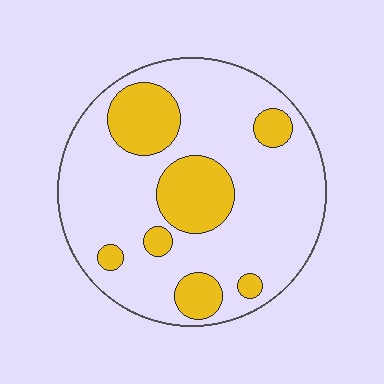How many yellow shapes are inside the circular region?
7.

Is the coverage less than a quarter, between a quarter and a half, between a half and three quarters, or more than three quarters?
Less than a quarter.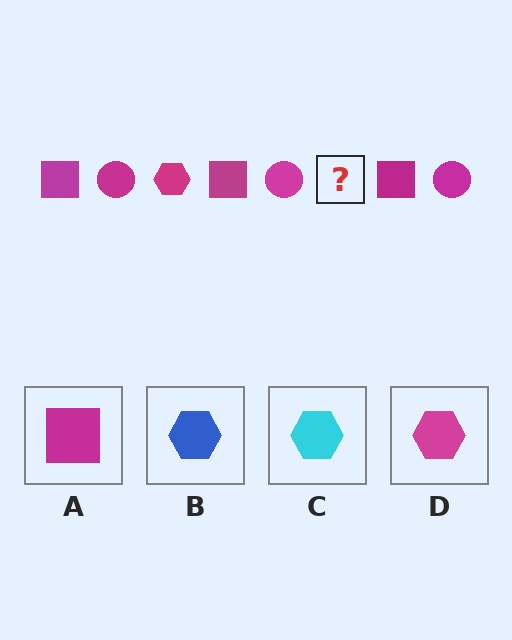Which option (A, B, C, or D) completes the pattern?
D.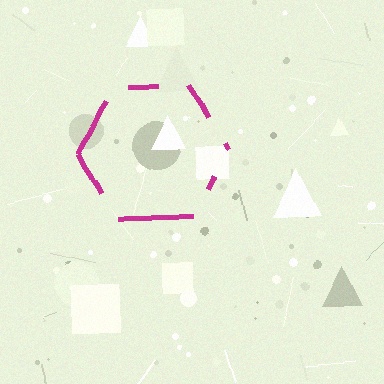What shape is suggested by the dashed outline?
The dashed outline suggests a hexagon.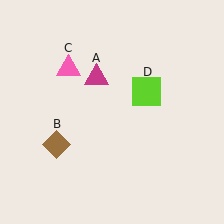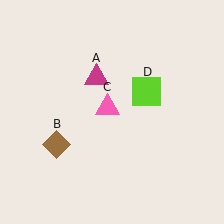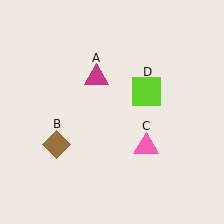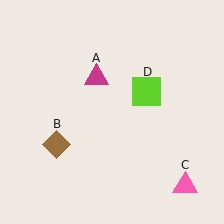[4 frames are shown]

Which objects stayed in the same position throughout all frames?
Magenta triangle (object A) and brown diamond (object B) and lime square (object D) remained stationary.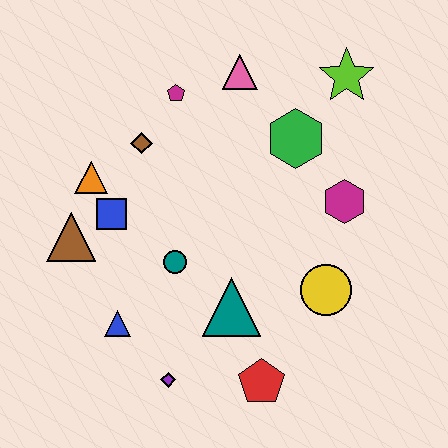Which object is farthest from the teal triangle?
The lime star is farthest from the teal triangle.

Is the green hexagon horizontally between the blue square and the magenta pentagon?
No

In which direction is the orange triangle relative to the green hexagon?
The orange triangle is to the left of the green hexagon.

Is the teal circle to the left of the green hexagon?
Yes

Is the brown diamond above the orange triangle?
Yes